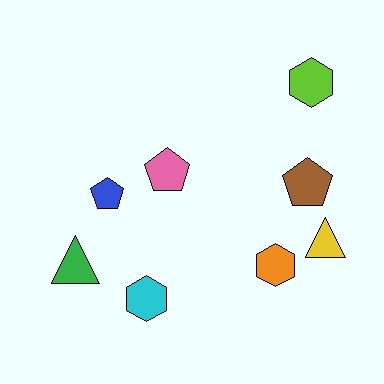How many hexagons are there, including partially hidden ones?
There are 3 hexagons.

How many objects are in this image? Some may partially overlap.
There are 8 objects.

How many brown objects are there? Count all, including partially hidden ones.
There is 1 brown object.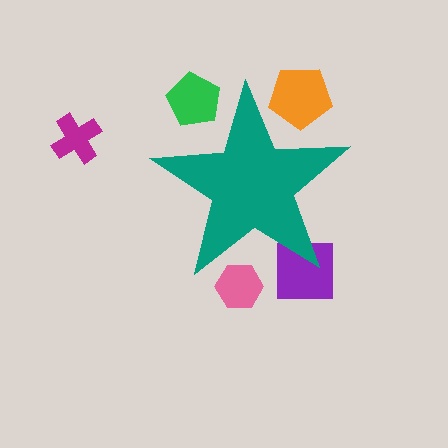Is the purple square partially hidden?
Yes, the purple square is partially hidden behind the teal star.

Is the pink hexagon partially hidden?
Yes, the pink hexagon is partially hidden behind the teal star.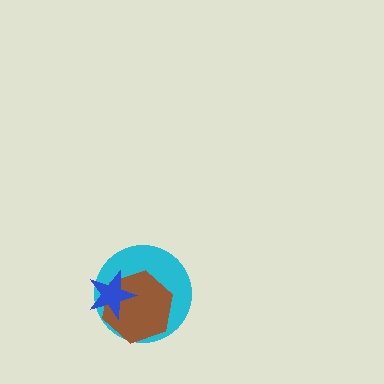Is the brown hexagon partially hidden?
Yes, it is partially covered by another shape.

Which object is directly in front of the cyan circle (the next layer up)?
The brown hexagon is directly in front of the cyan circle.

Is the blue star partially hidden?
No, no other shape covers it.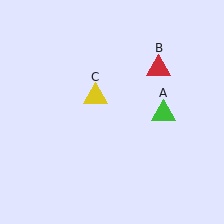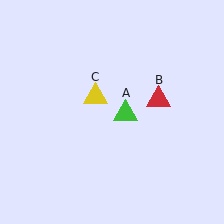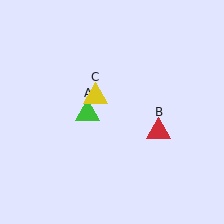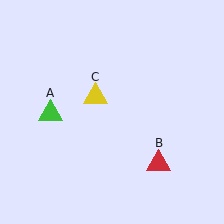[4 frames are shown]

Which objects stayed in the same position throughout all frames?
Yellow triangle (object C) remained stationary.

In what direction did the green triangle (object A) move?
The green triangle (object A) moved left.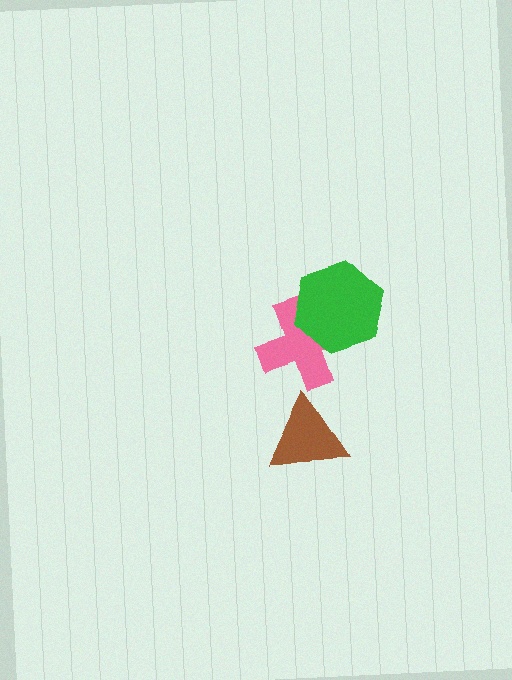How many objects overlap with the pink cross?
1 object overlaps with the pink cross.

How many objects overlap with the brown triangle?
0 objects overlap with the brown triangle.